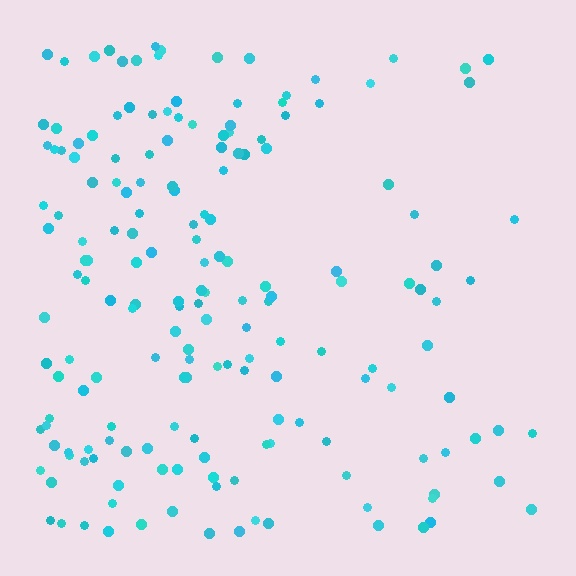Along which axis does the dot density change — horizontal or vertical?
Horizontal.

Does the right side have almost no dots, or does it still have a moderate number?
Still a moderate number, just noticeably fewer than the left.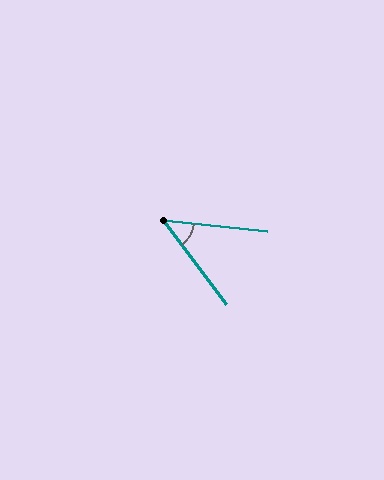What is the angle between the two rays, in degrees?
Approximately 47 degrees.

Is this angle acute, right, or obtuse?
It is acute.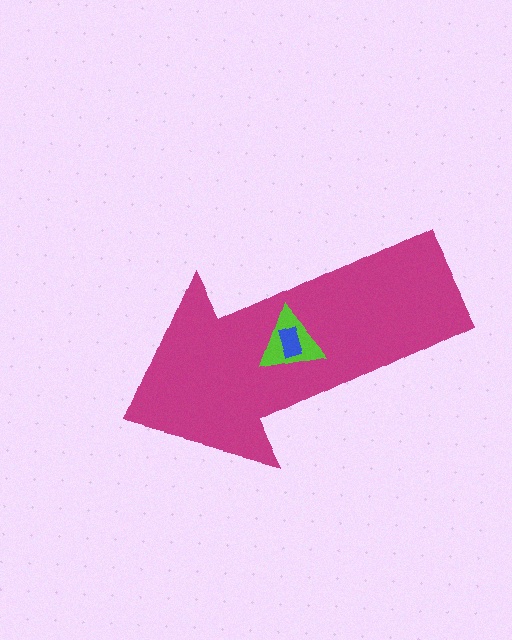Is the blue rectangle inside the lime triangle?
Yes.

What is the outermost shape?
The magenta arrow.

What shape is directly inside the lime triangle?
The blue rectangle.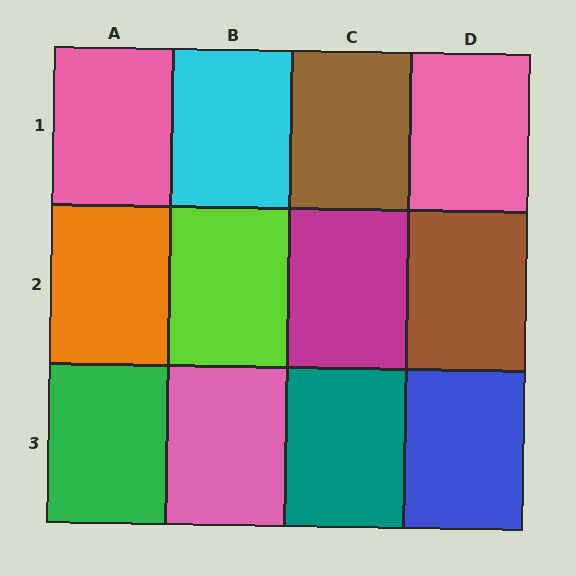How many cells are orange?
1 cell is orange.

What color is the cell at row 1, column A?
Pink.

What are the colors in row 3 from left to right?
Green, pink, teal, blue.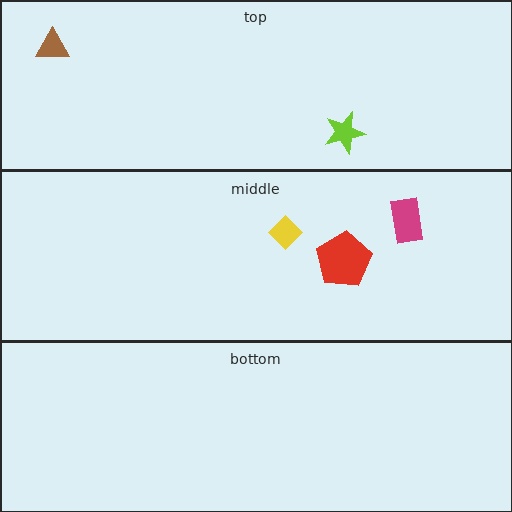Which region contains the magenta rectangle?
The middle region.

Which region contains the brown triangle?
The top region.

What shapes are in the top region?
The lime star, the brown triangle.